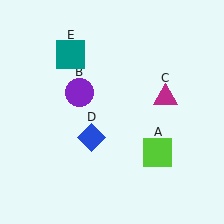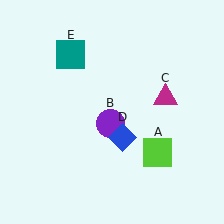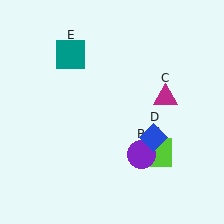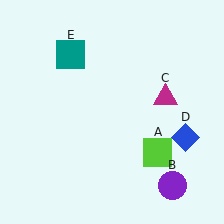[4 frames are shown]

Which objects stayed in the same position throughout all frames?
Lime square (object A) and magenta triangle (object C) and teal square (object E) remained stationary.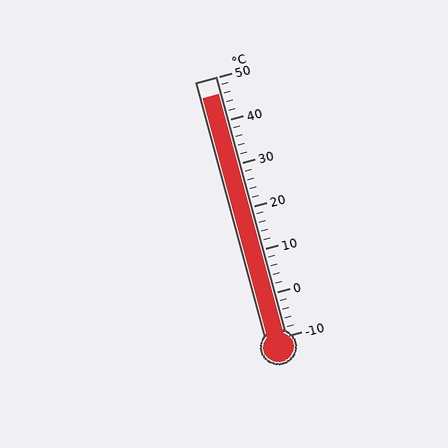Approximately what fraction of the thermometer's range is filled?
The thermometer is filled to approximately 95% of its range.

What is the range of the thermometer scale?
The thermometer scale ranges from -10°C to 50°C.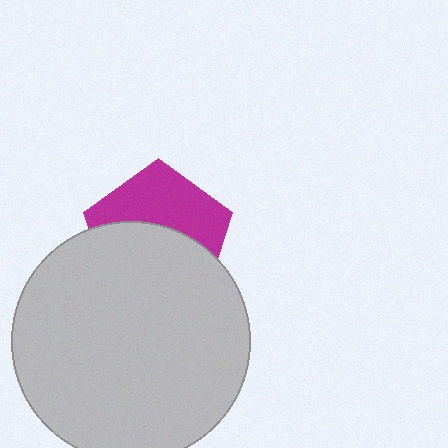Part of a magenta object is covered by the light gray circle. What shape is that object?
It is a pentagon.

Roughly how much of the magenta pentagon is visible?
About half of it is visible (roughly 45%).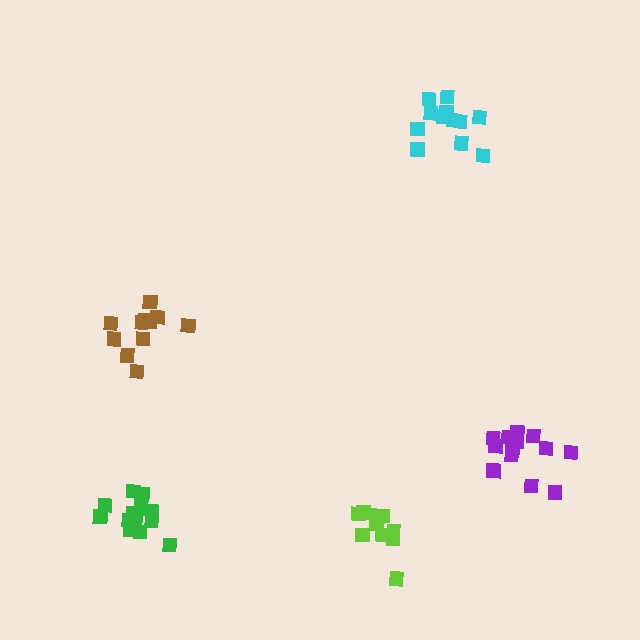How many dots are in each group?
Group 1: 13 dots, Group 2: 13 dots, Group 3: 10 dots, Group 4: 15 dots, Group 5: 11 dots (62 total).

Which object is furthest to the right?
The purple cluster is rightmost.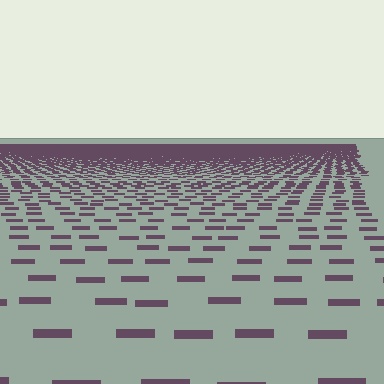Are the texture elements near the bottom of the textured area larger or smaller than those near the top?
Larger. Near the bottom, elements are closer to the viewer and appear at a bigger on-screen size.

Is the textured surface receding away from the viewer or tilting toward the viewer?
The surface is receding away from the viewer. Texture elements get smaller and denser toward the top.